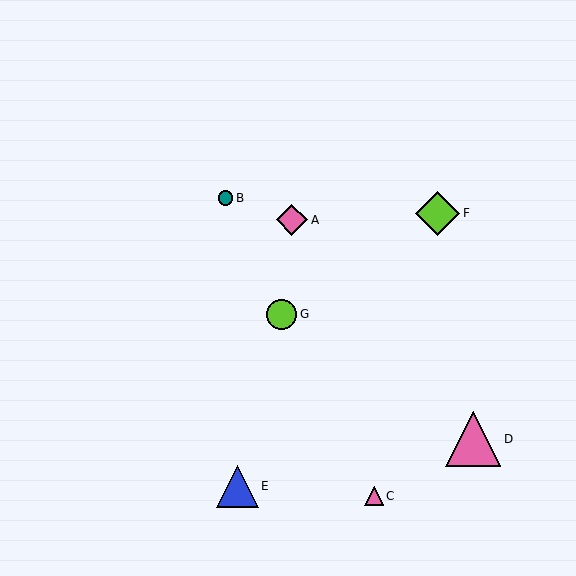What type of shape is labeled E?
Shape E is a blue triangle.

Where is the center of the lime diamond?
The center of the lime diamond is at (437, 213).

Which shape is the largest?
The pink triangle (labeled D) is the largest.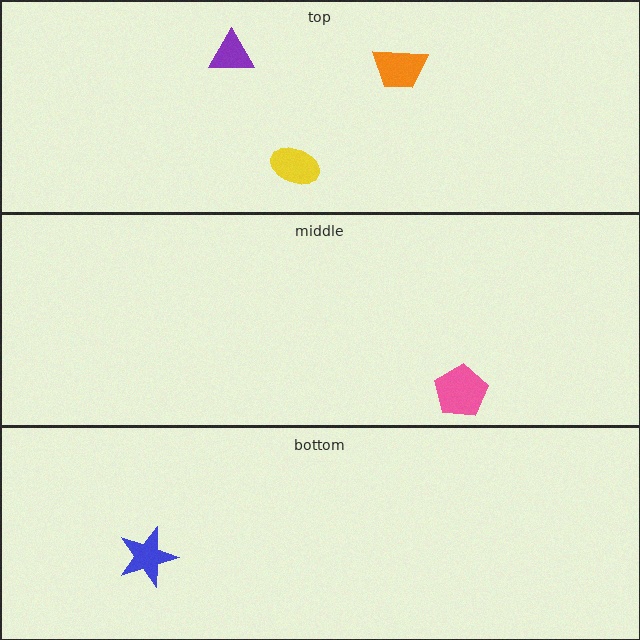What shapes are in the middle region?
The pink pentagon.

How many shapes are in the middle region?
1.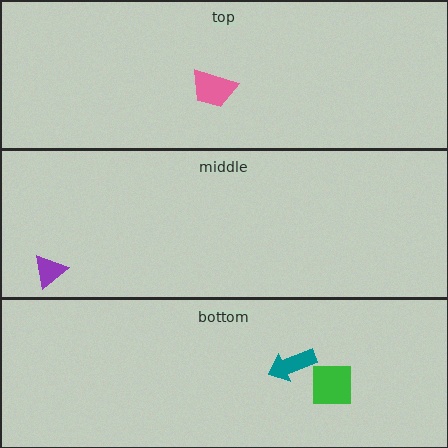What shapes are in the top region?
The pink trapezoid.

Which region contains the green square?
The bottom region.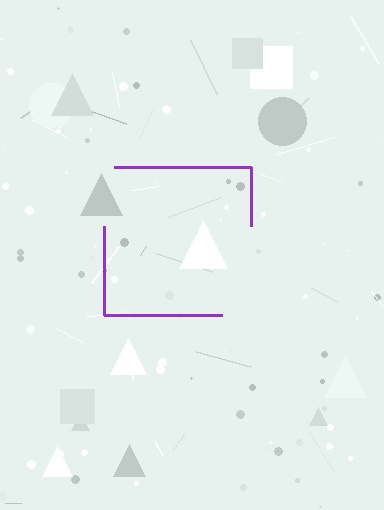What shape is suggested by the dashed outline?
The dashed outline suggests a square.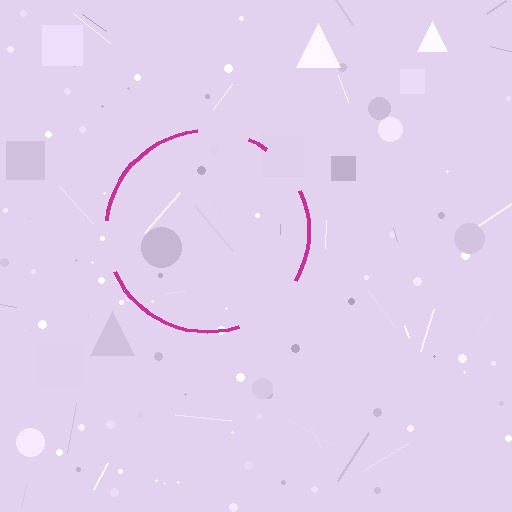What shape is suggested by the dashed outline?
The dashed outline suggests a circle.